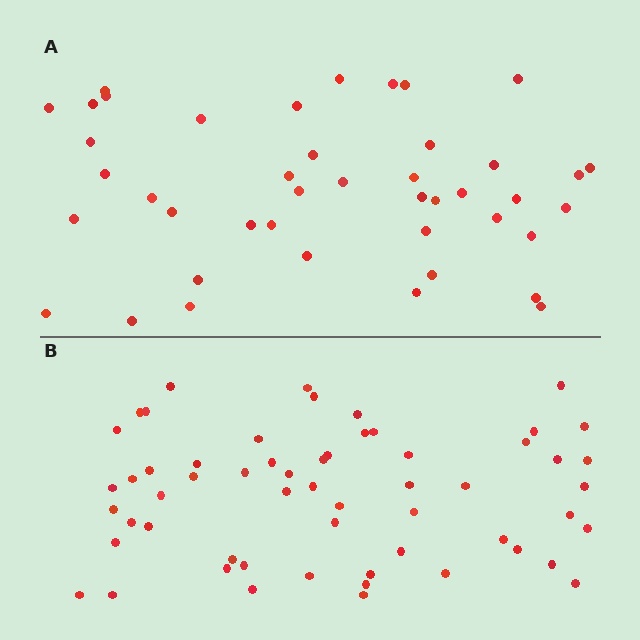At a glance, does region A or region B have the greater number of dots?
Region B (the bottom region) has more dots.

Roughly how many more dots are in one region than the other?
Region B has approximately 15 more dots than region A.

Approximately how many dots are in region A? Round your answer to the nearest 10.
About 40 dots. (The exact count is 43, which rounds to 40.)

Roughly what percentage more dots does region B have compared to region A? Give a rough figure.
About 35% more.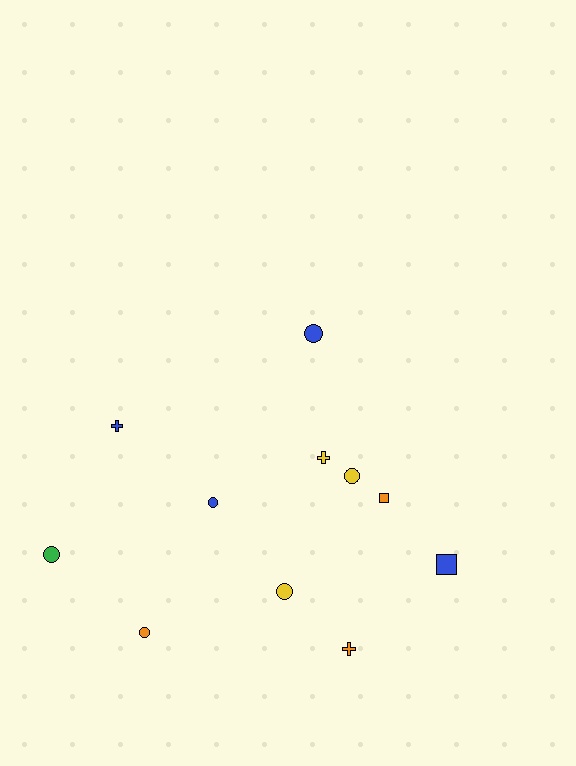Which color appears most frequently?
Blue, with 4 objects.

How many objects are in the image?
There are 11 objects.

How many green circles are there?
There is 1 green circle.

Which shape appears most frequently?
Circle, with 6 objects.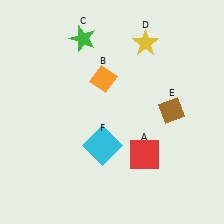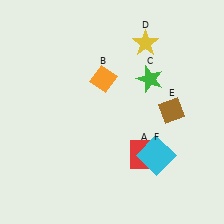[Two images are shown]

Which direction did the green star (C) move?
The green star (C) moved right.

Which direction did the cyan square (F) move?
The cyan square (F) moved right.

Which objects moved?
The objects that moved are: the green star (C), the cyan square (F).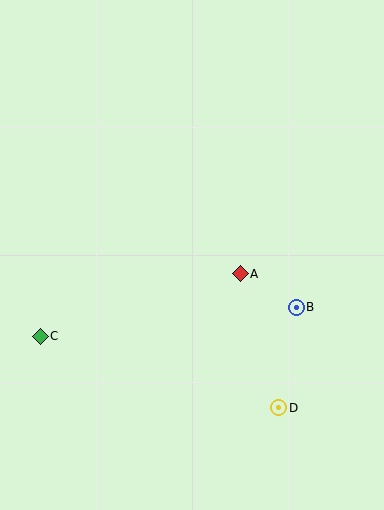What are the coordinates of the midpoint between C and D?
The midpoint between C and D is at (160, 372).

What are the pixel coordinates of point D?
Point D is at (279, 408).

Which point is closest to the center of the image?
Point A at (240, 274) is closest to the center.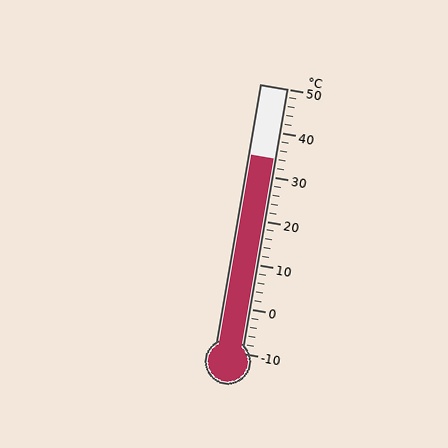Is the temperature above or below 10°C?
The temperature is above 10°C.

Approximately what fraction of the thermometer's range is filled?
The thermometer is filled to approximately 75% of its range.